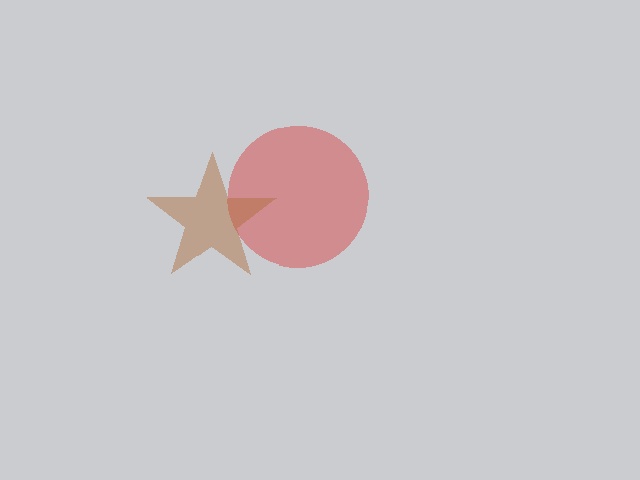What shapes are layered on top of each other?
The layered shapes are: a red circle, a brown star.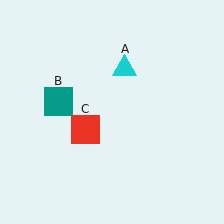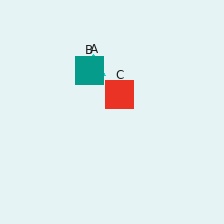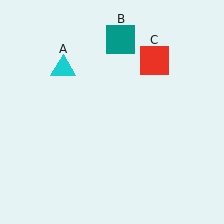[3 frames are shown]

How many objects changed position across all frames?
3 objects changed position: cyan triangle (object A), teal square (object B), red square (object C).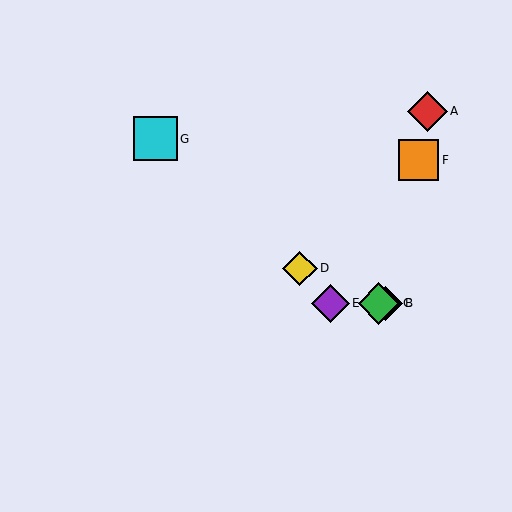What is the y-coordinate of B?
Object B is at y≈303.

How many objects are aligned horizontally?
3 objects (B, C, E) are aligned horizontally.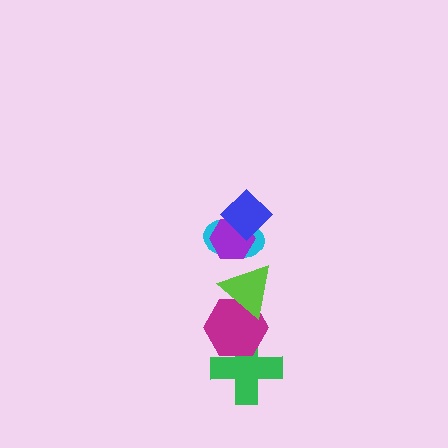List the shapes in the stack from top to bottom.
From top to bottom: the blue diamond, the purple hexagon, the cyan ellipse, the lime triangle, the magenta hexagon, the green cross.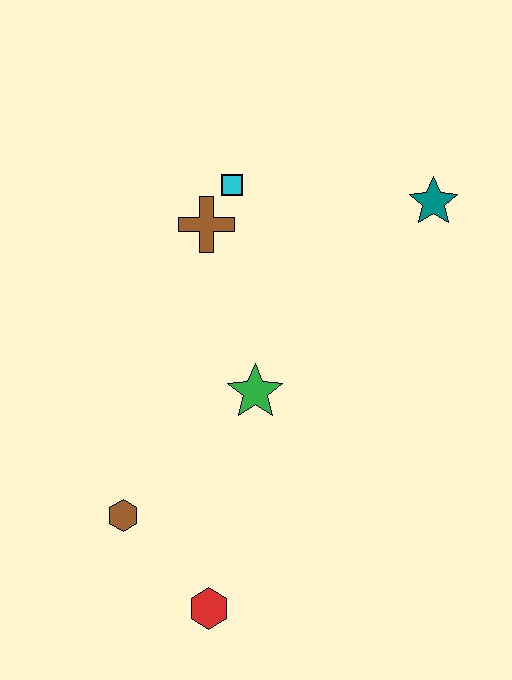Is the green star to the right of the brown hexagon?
Yes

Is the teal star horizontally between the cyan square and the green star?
No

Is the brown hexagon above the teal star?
No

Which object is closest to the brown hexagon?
The red hexagon is closest to the brown hexagon.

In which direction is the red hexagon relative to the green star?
The red hexagon is below the green star.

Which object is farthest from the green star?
The teal star is farthest from the green star.